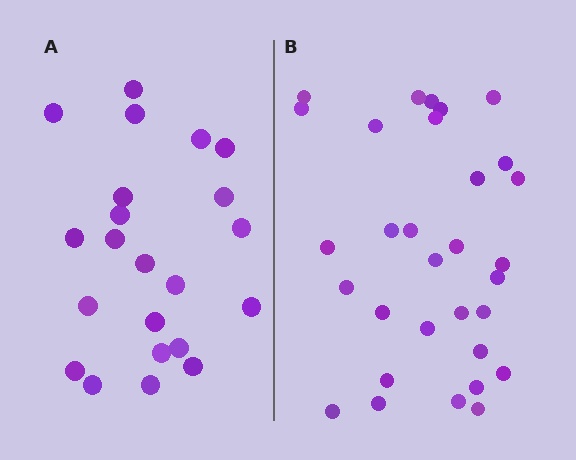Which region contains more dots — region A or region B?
Region B (the right region) has more dots.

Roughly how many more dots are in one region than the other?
Region B has roughly 8 or so more dots than region A.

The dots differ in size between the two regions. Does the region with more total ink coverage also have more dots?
No. Region A has more total ink coverage because its dots are larger, but region B actually contains more individual dots. Total area can be misleading — the number of items is what matters here.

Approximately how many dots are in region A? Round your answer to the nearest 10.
About 20 dots. (The exact count is 22, which rounds to 20.)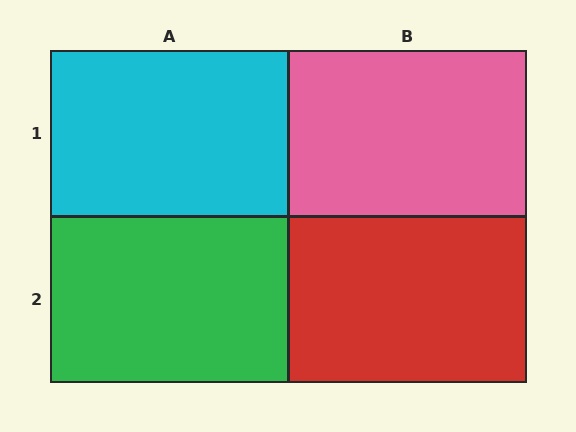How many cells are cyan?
1 cell is cyan.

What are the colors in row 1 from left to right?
Cyan, pink.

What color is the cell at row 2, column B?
Red.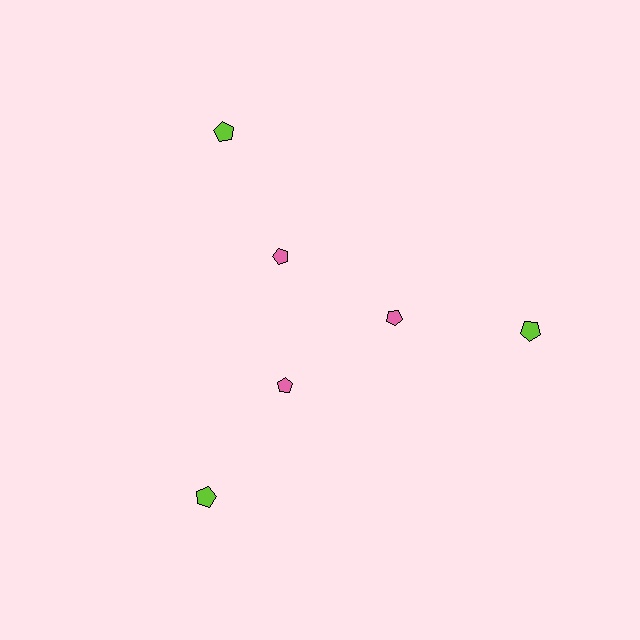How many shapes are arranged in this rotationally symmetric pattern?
There are 6 shapes, arranged in 3 groups of 2.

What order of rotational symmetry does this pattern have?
This pattern has 3-fold rotational symmetry.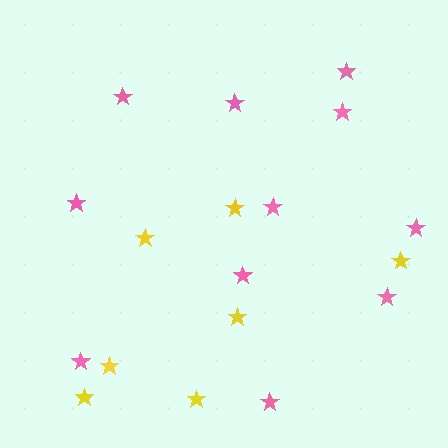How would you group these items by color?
There are 2 groups: one group of pink stars (11) and one group of yellow stars (7).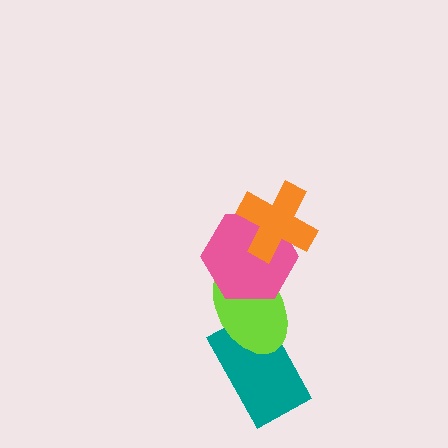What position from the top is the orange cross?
The orange cross is 1st from the top.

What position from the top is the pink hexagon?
The pink hexagon is 2nd from the top.